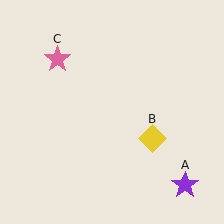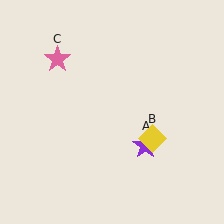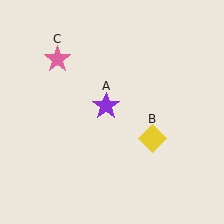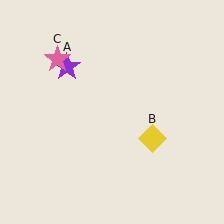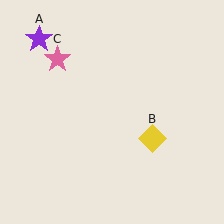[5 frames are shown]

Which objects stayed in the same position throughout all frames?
Yellow diamond (object B) and pink star (object C) remained stationary.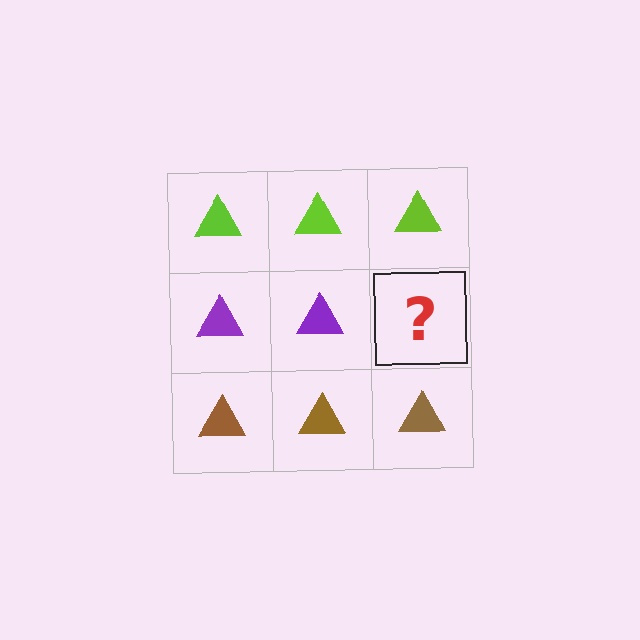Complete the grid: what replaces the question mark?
The question mark should be replaced with a purple triangle.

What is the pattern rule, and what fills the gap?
The rule is that each row has a consistent color. The gap should be filled with a purple triangle.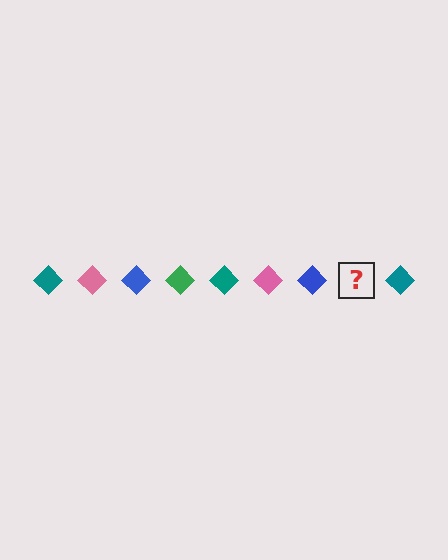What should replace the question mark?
The question mark should be replaced with a green diamond.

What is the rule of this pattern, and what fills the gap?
The rule is that the pattern cycles through teal, pink, blue, green diamonds. The gap should be filled with a green diamond.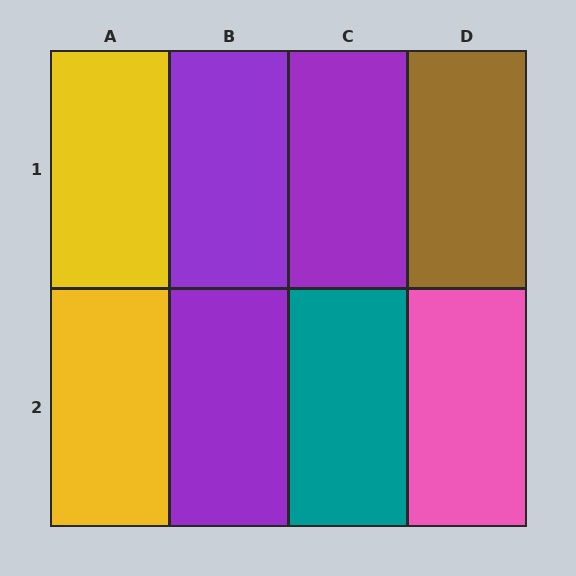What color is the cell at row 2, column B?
Purple.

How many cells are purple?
3 cells are purple.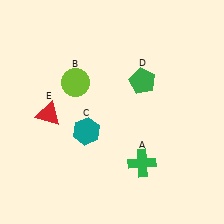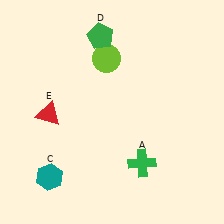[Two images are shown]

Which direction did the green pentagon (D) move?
The green pentagon (D) moved up.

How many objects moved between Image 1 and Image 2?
3 objects moved between the two images.